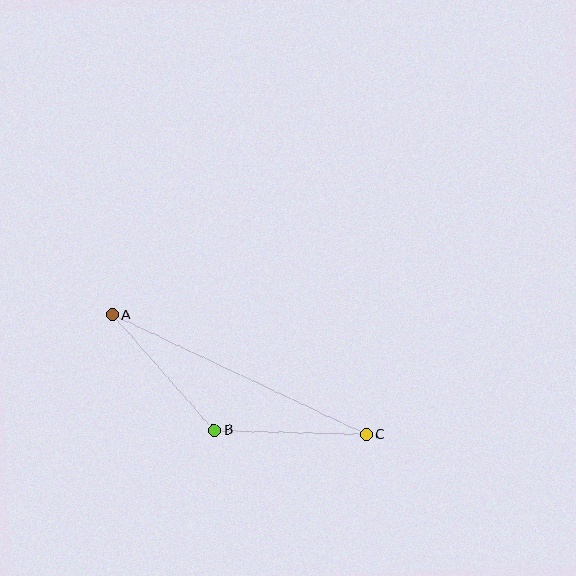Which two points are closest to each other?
Points B and C are closest to each other.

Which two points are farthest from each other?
Points A and C are farthest from each other.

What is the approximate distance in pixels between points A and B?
The distance between A and B is approximately 154 pixels.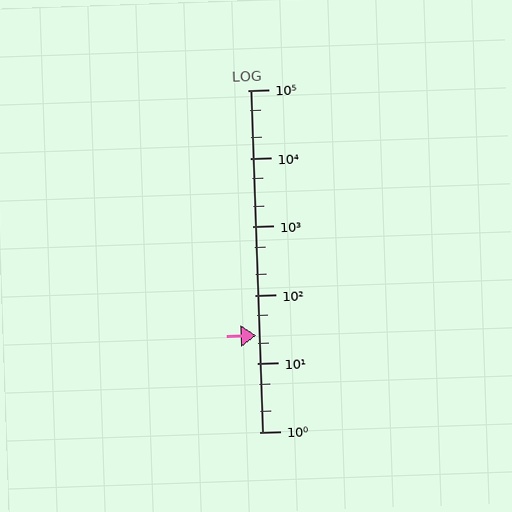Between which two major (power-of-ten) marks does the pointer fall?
The pointer is between 10 and 100.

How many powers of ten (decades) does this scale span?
The scale spans 5 decades, from 1 to 100000.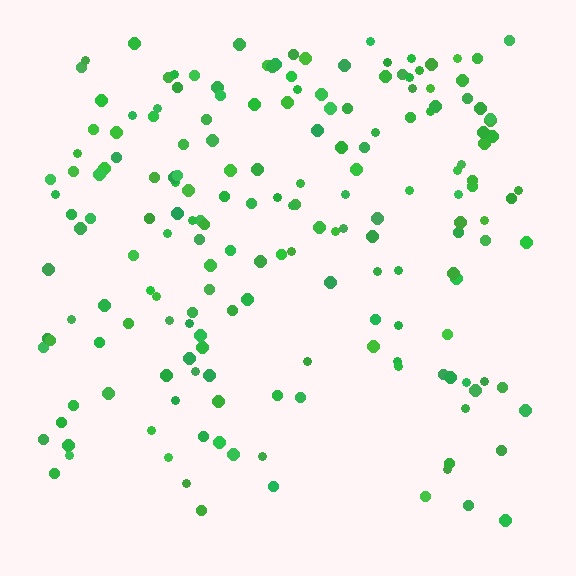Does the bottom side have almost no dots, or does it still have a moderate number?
Still a moderate number, just noticeably fewer than the top.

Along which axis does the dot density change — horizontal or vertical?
Vertical.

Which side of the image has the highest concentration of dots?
The top.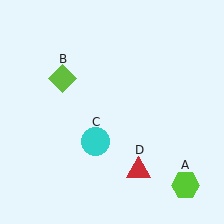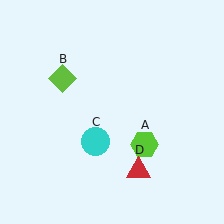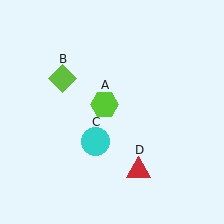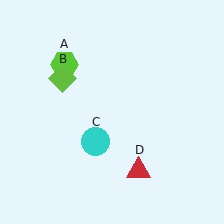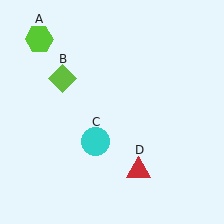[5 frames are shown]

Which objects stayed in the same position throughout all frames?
Lime diamond (object B) and cyan circle (object C) and red triangle (object D) remained stationary.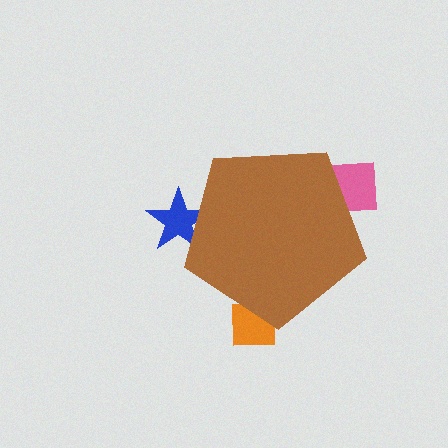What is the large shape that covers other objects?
A brown pentagon.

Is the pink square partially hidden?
Yes, the pink square is partially hidden behind the brown pentagon.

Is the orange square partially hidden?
Yes, the orange square is partially hidden behind the brown pentagon.